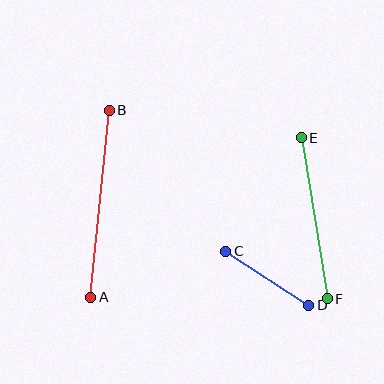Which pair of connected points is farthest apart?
Points A and B are farthest apart.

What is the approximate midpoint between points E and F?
The midpoint is at approximately (314, 218) pixels.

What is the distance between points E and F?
The distance is approximately 163 pixels.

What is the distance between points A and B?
The distance is approximately 188 pixels.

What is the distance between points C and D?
The distance is approximately 99 pixels.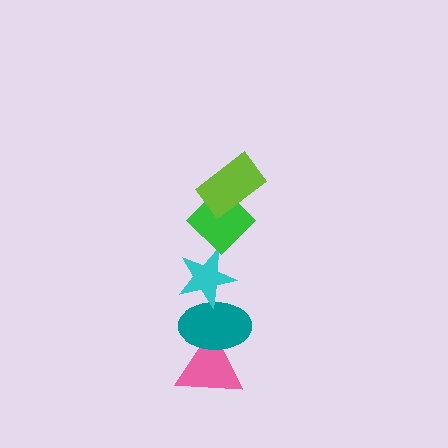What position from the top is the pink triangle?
The pink triangle is 5th from the top.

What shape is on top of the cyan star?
The green diamond is on top of the cyan star.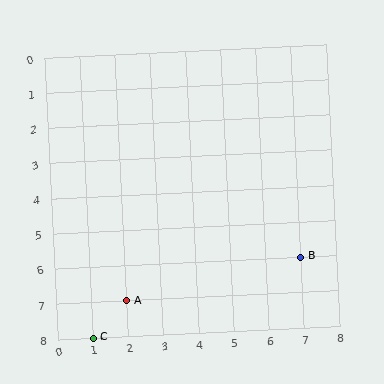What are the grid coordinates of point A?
Point A is at grid coordinates (2, 7).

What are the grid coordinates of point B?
Point B is at grid coordinates (7, 6).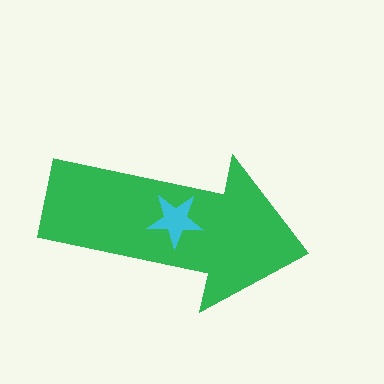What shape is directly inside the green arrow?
The cyan star.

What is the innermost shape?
The cyan star.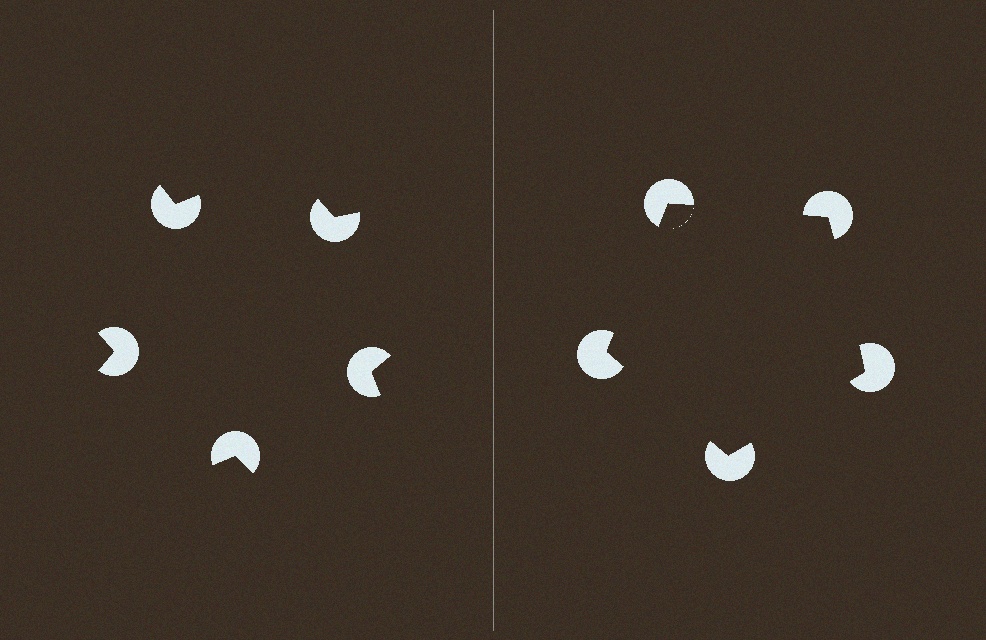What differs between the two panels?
The pac-man discs are positioned identically on both sides; only the wedge orientations differ. On the right they align to a pentagon; on the left they are misaligned.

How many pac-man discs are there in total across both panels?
10 — 5 on each side.